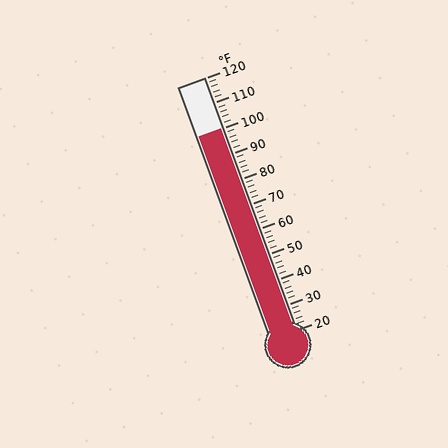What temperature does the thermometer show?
The thermometer shows approximately 100°F.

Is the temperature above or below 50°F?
The temperature is above 50°F.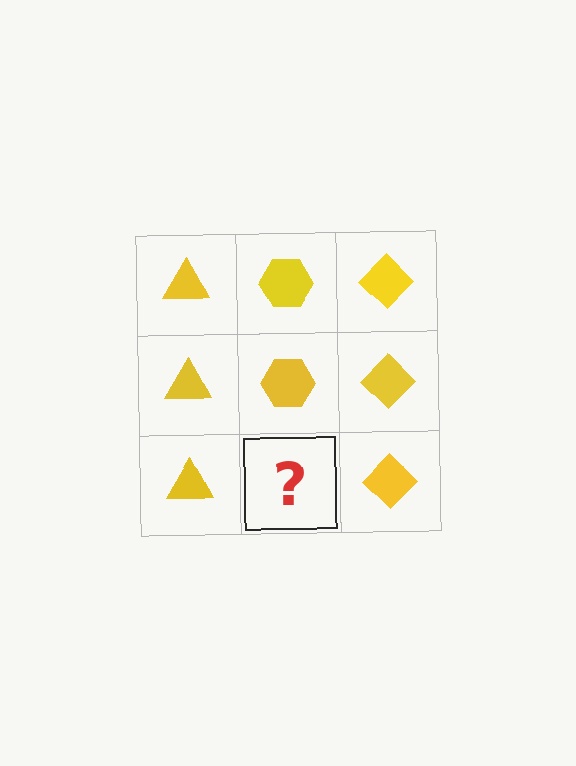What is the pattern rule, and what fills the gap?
The rule is that each column has a consistent shape. The gap should be filled with a yellow hexagon.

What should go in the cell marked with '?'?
The missing cell should contain a yellow hexagon.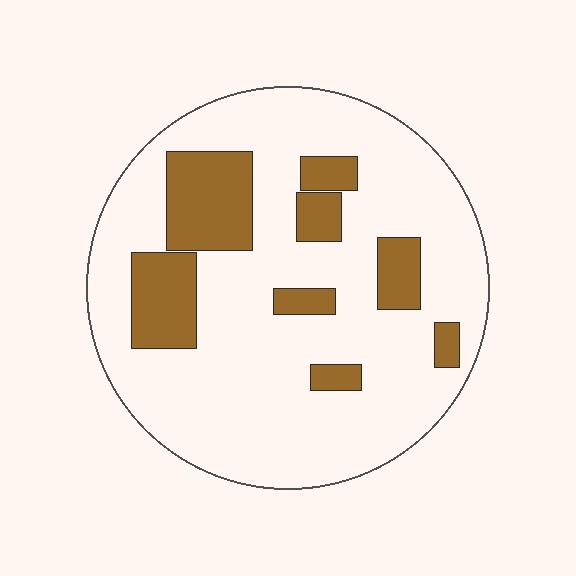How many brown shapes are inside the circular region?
8.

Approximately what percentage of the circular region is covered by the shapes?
Approximately 20%.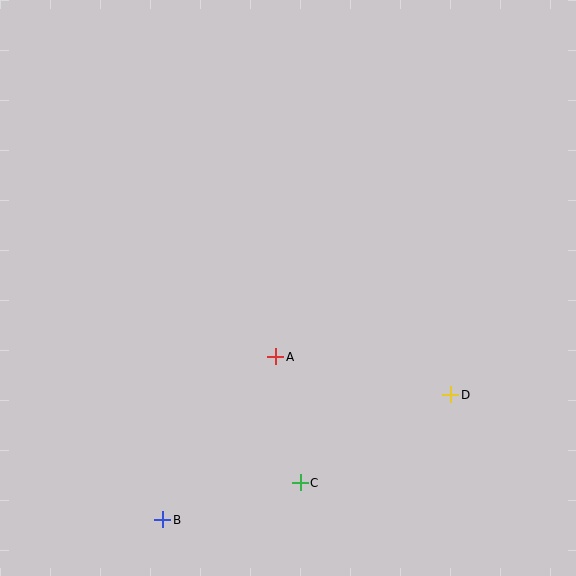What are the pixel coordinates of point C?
Point C is at (300, 483).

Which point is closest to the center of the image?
Point A at (276, 357) is closest to the center.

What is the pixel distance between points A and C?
The distance between A and C is 129 pixels.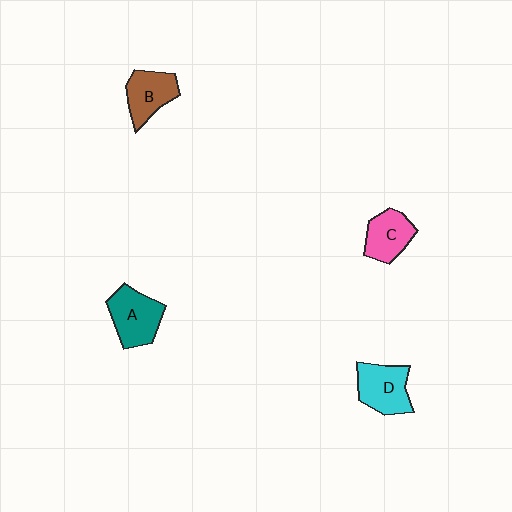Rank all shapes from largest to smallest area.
From largest to smallest: A (teal), D (cyan), B (brown), C (pink).